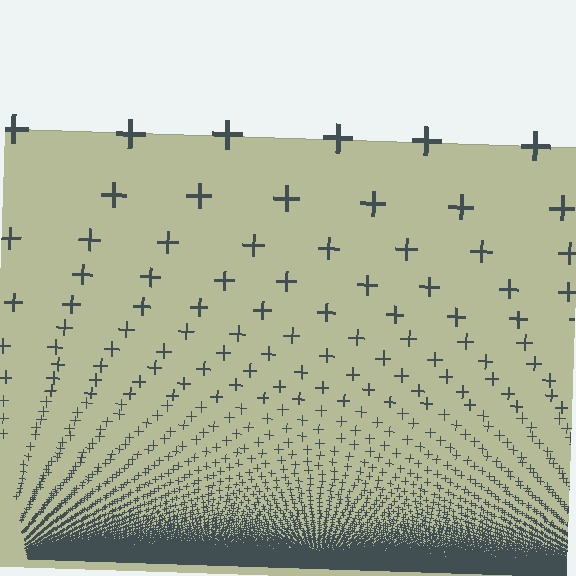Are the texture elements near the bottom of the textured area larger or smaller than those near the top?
Smaller. The gradient is inverted — elements near the bottom are smaller and denser.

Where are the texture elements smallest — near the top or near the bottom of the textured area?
Near the bottom.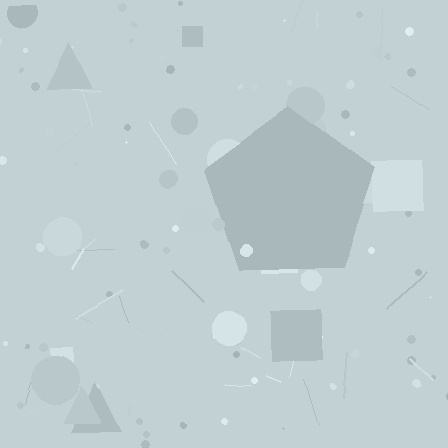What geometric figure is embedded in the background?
A pentagon is embedded in the background.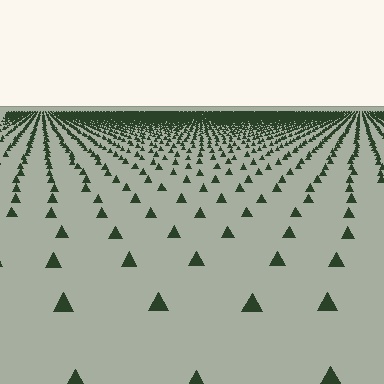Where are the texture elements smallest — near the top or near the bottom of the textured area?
Near the top.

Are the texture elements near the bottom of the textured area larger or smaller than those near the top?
Larger. Near the bottom, elements are closer to the viewer and appear at a bigger on-screen size.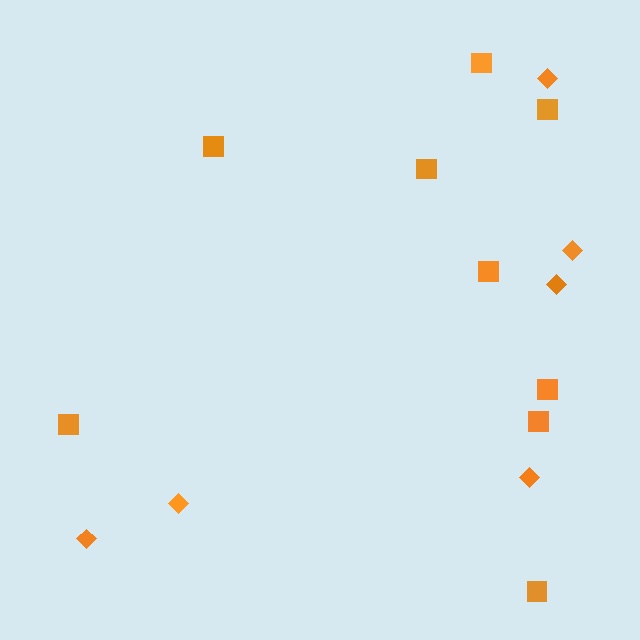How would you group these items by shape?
There are 2 groups: one group of diamonds (6) and one group of squares (9).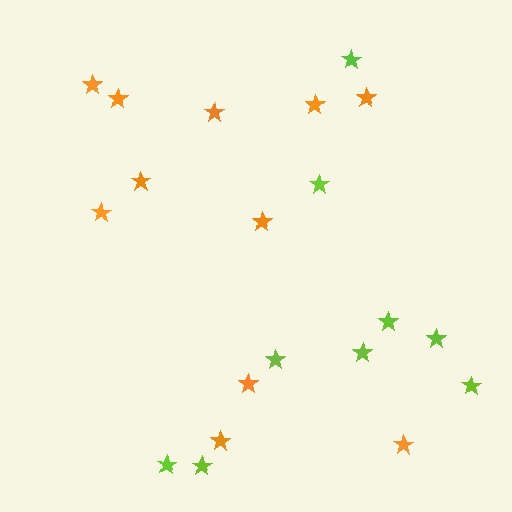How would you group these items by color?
There are 2 groups: one group of orange stars (11) and one group of lime stars (9).